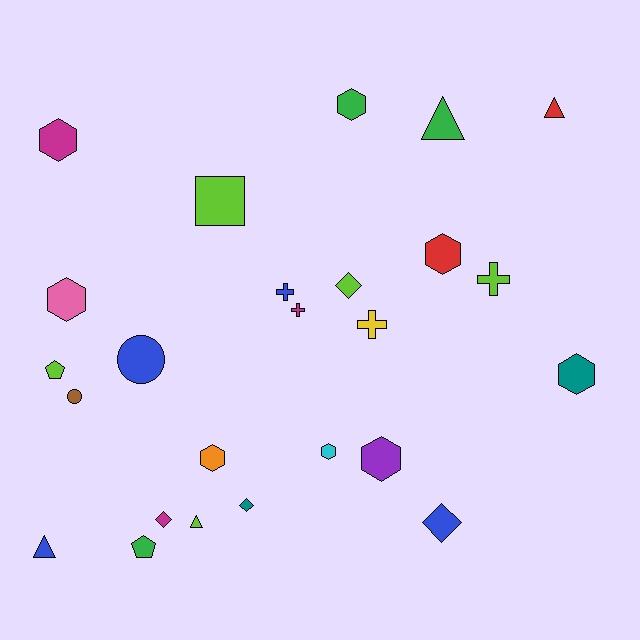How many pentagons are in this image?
There are 2 pentagons.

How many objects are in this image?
There are 25 objects.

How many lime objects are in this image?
There are 5 lime objects.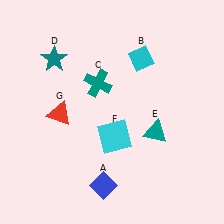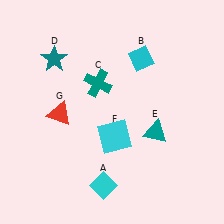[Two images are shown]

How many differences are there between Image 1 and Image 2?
There is 1 difference between the two images.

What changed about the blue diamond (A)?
In Image 1, A is blue. In Image 2, it changed to cyan.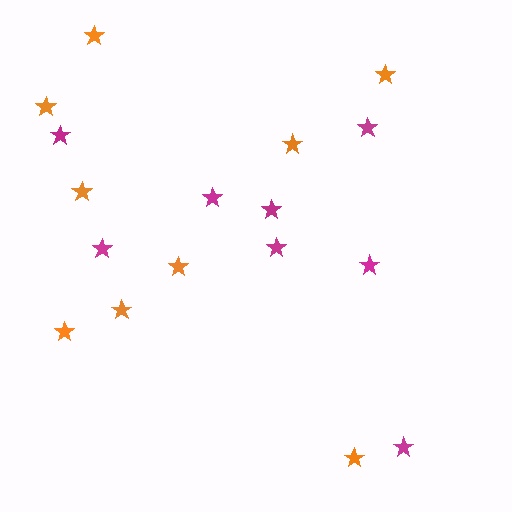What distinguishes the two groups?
There are 2 groups: one group of orange stars (9) and one group of magenta stars (8).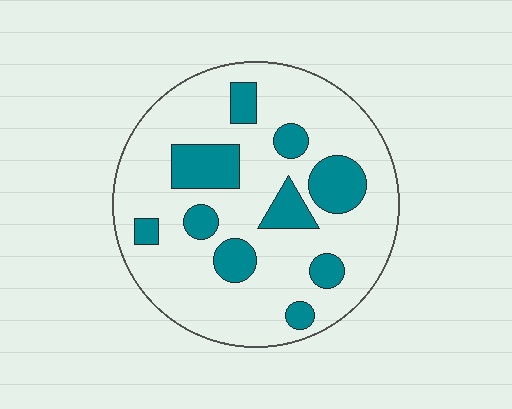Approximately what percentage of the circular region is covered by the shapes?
Approximately 25%.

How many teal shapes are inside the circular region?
10.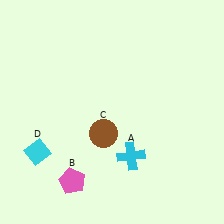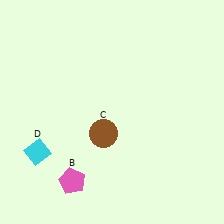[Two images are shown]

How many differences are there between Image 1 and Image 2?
There is 1 difference between the two images.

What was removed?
The cyan cross (A) was removed in Image 2.